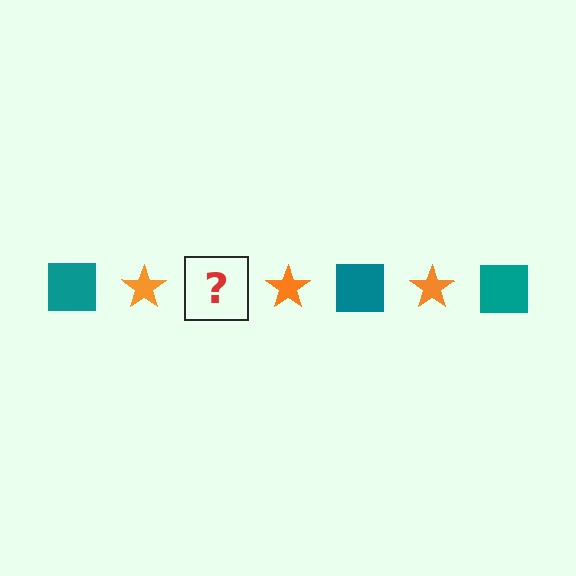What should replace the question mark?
The question mark should be replaced with a teal square.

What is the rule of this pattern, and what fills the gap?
The rule is that the pattern alternates between teal square and orange star. The gap should be filled with a teal square.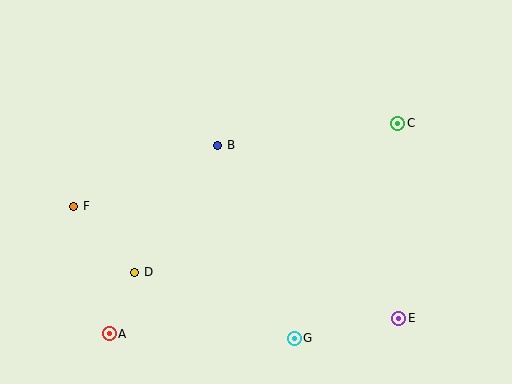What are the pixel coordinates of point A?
Point A is at (109, 334).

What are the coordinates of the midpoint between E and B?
The midpoint between E and B is at (308, 232).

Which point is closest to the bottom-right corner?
Point E is closest to the bottom-right corner.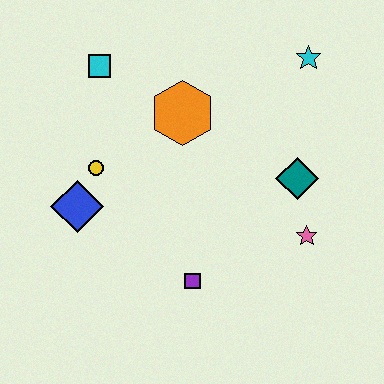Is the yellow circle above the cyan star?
No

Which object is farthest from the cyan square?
The pink star is farthest from the cyan square.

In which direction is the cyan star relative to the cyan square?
The cyan star is to the right of the cyan square.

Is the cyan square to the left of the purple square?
Yes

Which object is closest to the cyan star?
The teal diamond is closest to the cyan star.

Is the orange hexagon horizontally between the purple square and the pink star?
No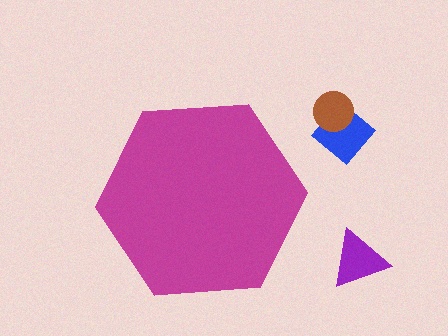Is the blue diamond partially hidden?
No, the blue diamond is fully visible.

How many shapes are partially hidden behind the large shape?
0 shapes are partially hidden.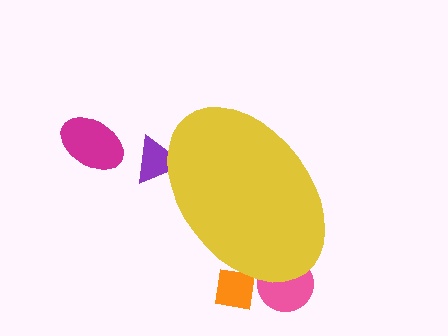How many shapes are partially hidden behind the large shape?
3 shapes are partially hidden.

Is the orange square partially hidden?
Yes, the orange square is partially hidden behind the yellow ellipse.